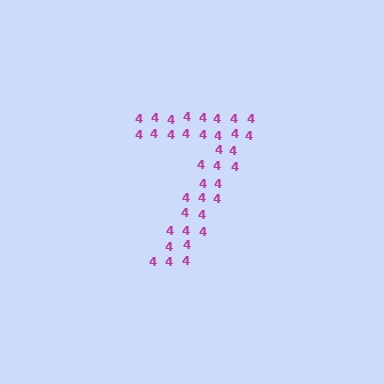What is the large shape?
The large shape is the digit 7.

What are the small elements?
The small elements are digit 4's.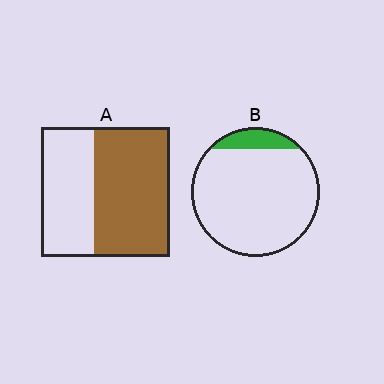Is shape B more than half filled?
No.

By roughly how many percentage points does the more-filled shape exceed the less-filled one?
By roughly 50 percentage points (A over B).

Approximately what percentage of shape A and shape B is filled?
A is approximately 60% and B is approximately 10%.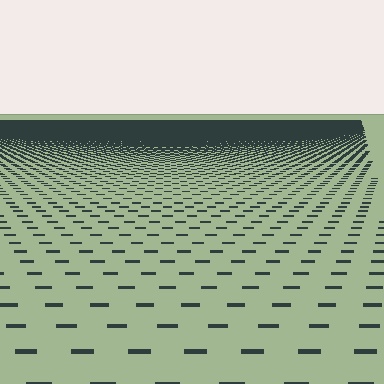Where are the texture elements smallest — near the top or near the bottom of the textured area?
Near the top.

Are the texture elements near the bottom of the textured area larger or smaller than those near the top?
Larger. Near the bottom, elements are closer to the viewer and appear at a bigger on-screen size.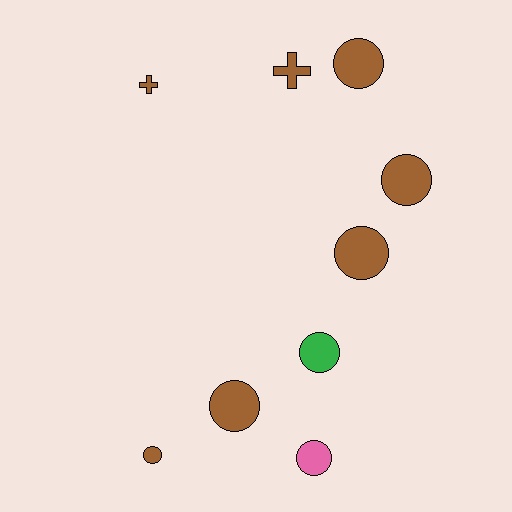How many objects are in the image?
There are 9 objects.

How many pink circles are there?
There is 1 pink circle.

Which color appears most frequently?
Brown, with 7 objects.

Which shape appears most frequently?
Circle, with 7 objects.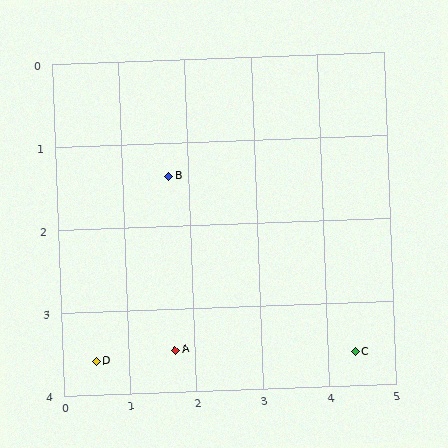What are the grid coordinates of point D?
Point D is at approximately (0.5, 3.6).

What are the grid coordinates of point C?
Point C is at approximately (4.4, 3.6).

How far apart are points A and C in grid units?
Points A and C are about 2.7 grid units apart.